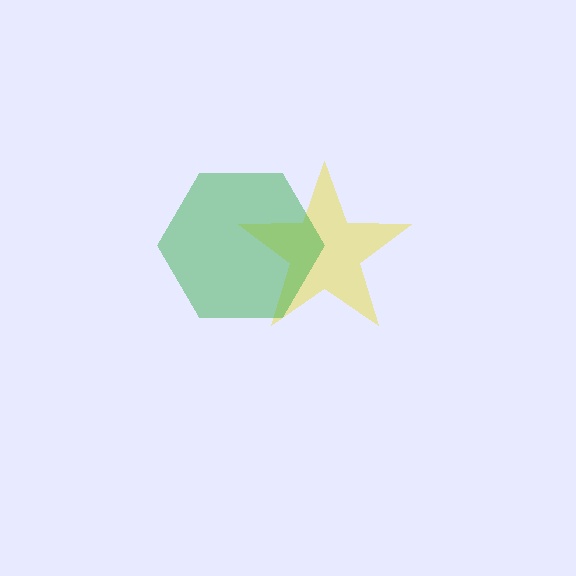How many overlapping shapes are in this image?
There are 2 overlapping shapes in the image.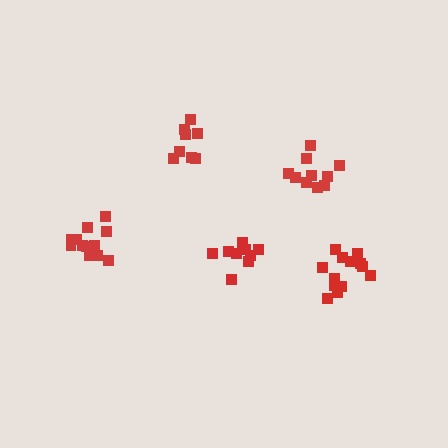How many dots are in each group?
Group 1: 8 dots, Group 2: 12 dots, Group 3: 9 dots, Group 4: 10 dots, Group 5: 13 dots (52 total).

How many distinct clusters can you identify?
There are 5 distinct clusters.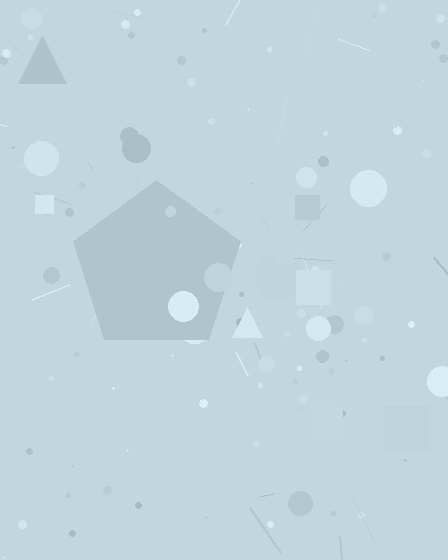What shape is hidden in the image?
A pentagon is hidden in the image.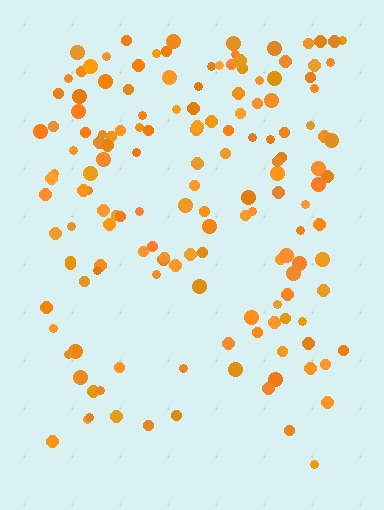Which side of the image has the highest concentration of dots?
The top.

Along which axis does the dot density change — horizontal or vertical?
Vertical.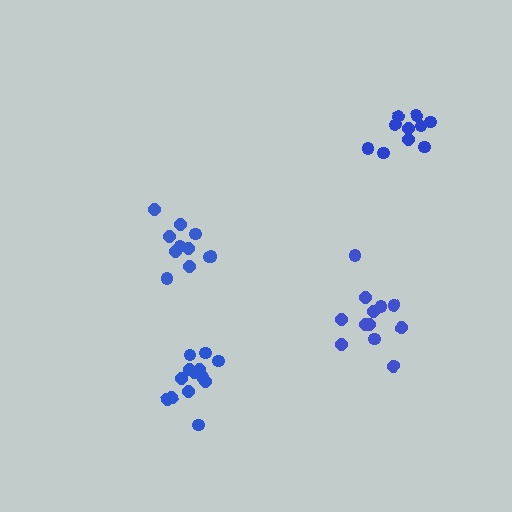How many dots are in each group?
Group 1: 10 dots, Group 2: 13 dots, Group 3: 11 dots, Group 4: 12 dots (46 total).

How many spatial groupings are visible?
There are 4 spatial groupings.